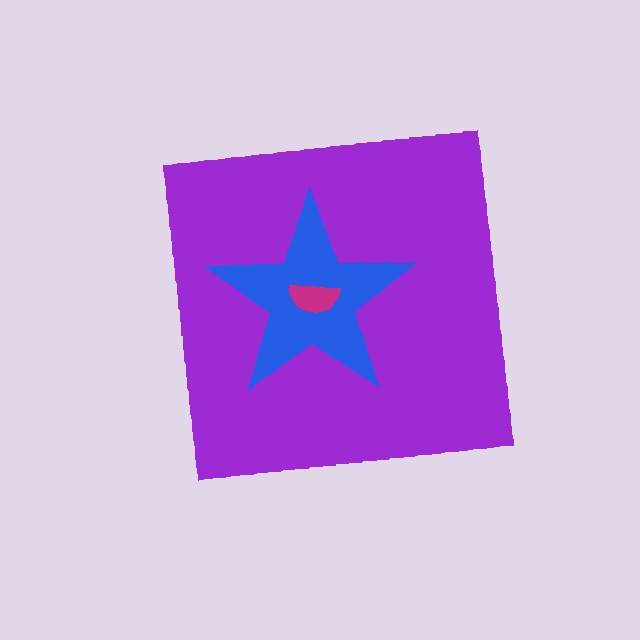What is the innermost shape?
The magenta semicircle.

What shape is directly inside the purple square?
The blue star.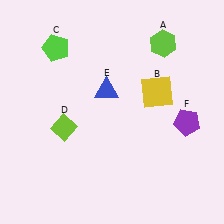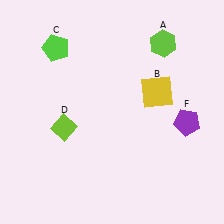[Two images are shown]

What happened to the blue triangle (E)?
The blue triangle (E) was removed in Image 2. It was in the top-left area of Image 1.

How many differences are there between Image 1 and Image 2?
There is 1 difference between the two images.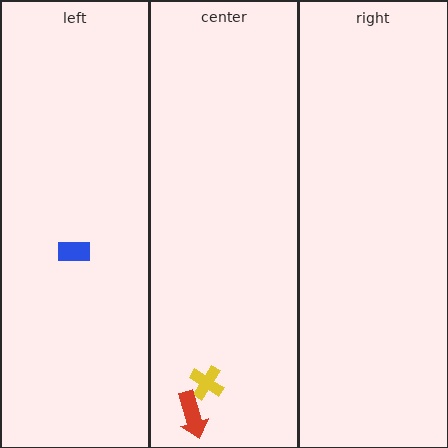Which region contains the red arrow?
The center region.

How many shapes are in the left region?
1.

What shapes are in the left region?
The blue rectangle.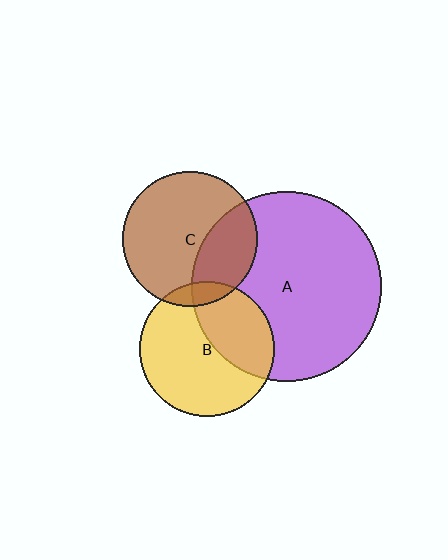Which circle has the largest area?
Circle A (purple).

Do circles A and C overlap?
Yes.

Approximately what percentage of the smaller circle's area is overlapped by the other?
Approximately 30%.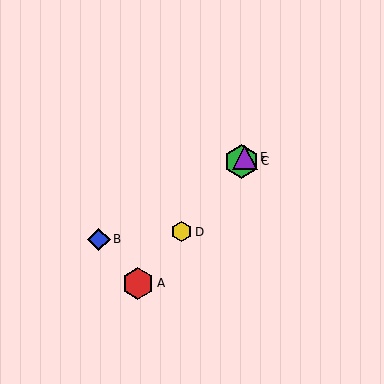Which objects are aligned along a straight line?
Objects A, C, D, E are aligned along a straight line.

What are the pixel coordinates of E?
Object E is at (245, 157).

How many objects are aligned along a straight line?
4 objects (A, C, D, E) are aligned along a straight line.